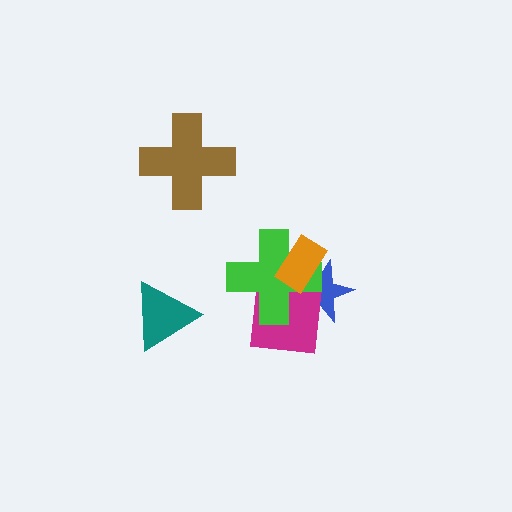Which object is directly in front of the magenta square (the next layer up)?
The green cross is directly in front of the magenta square.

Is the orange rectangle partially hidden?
No, no other shape covers it.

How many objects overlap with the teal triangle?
0 objects overlap with the teal triangle.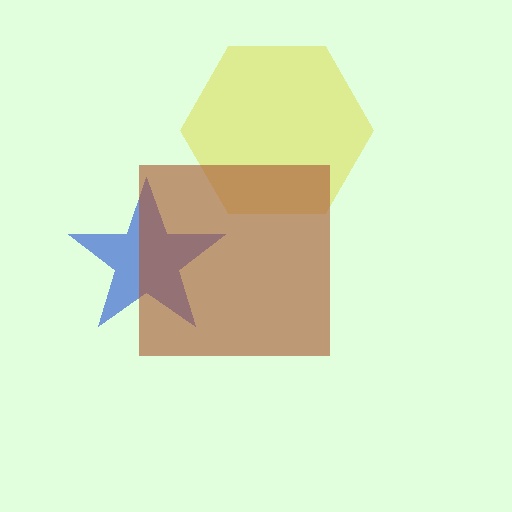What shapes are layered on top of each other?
The layered shapes are: a blue star, a yellow hexagon, a brown square.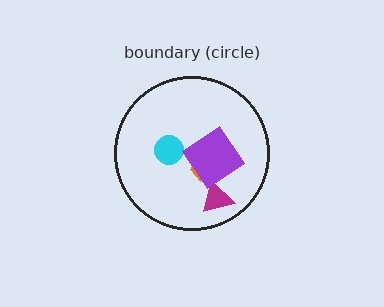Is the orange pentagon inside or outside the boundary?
Inside.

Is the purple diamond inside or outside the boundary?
Inside.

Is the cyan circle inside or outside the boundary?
Inside.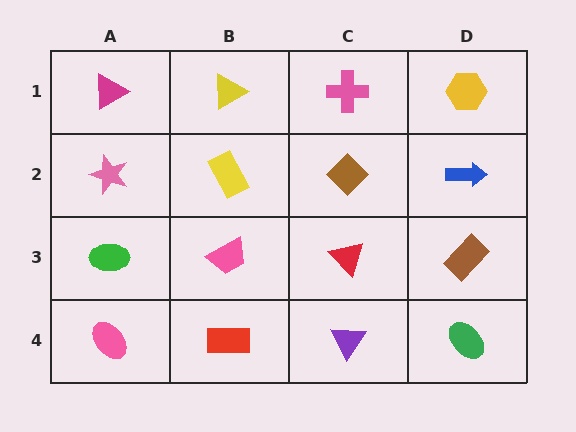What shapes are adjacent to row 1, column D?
A blue arrow (row 2, column D), a pink cross (row 1, column C).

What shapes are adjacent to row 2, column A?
A magenta triangle (row 1, column A), a green ellipse (row 3, column A), a yellow rectangle (row 2, column B).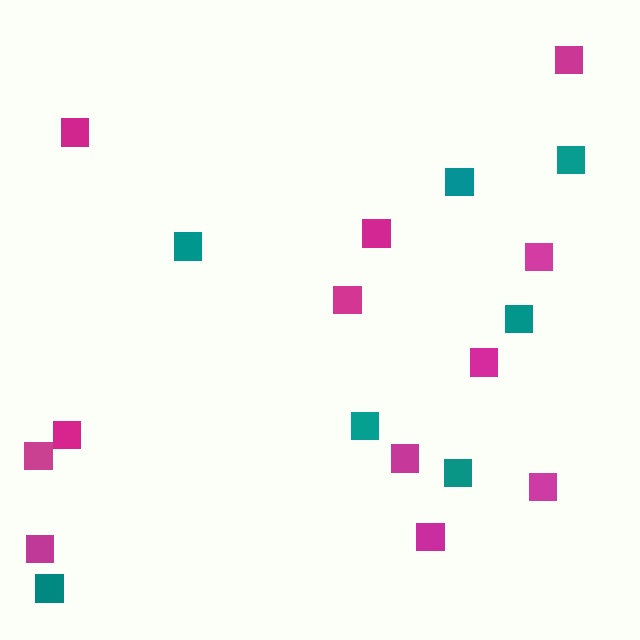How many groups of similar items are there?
There are 2 groups: one group of magenta squares (12) and one group of teal squares (7).